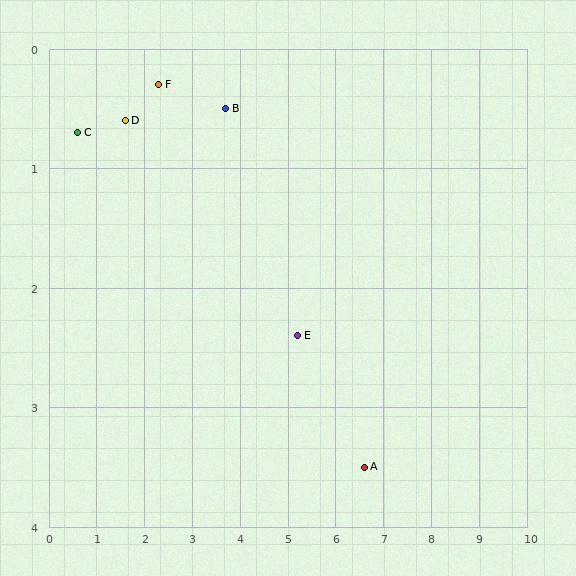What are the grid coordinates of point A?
Point A is at approximately (6.6, 3.5).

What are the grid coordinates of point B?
Point B is at approximately (3.7, 0.5).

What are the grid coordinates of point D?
Point D is at approximately (1.6, 0.6).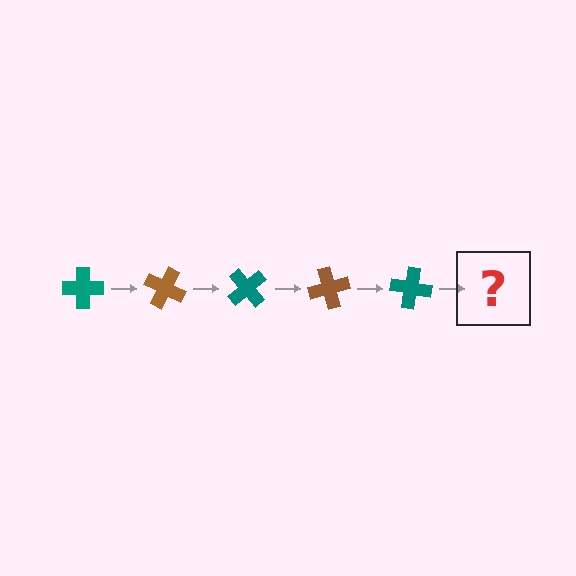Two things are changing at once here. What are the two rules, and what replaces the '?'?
The two rules are that it rotates 25 degrees each step and the color cycles through teal and brown. The '?' should be a brown cross, rotated 125 degrees from the start.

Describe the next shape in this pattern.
It should be a brown cross, rotated 125 degrees from the start.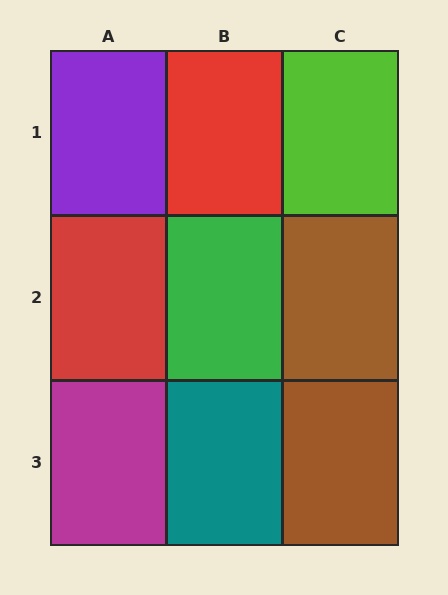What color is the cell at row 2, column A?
Red.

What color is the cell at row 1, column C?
Lime.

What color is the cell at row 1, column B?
Red.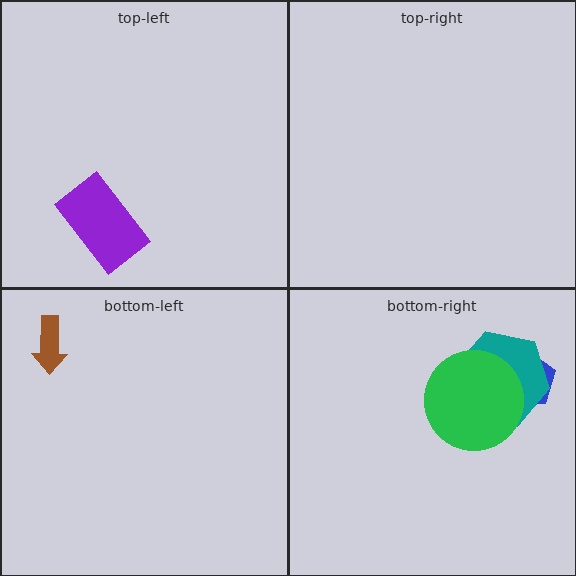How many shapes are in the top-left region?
1.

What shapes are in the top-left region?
The purple rectangle.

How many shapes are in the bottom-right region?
3.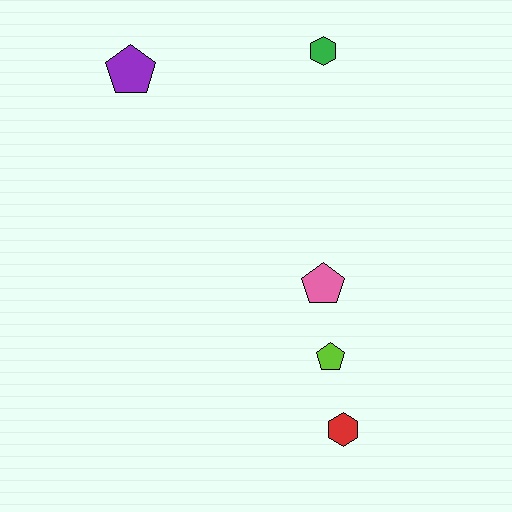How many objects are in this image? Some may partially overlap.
There are 5 objects.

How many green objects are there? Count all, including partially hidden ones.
There is 1 green object.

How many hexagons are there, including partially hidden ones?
There are 2 hexagons.